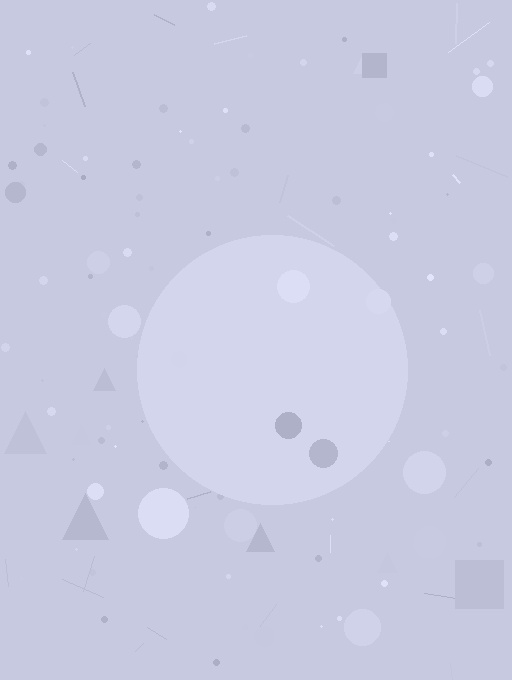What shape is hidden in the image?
A circle is hidden in the image.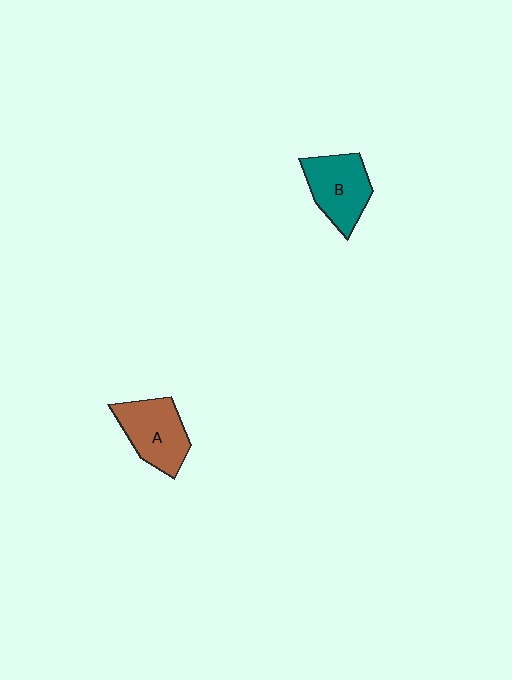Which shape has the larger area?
Shape A (brown).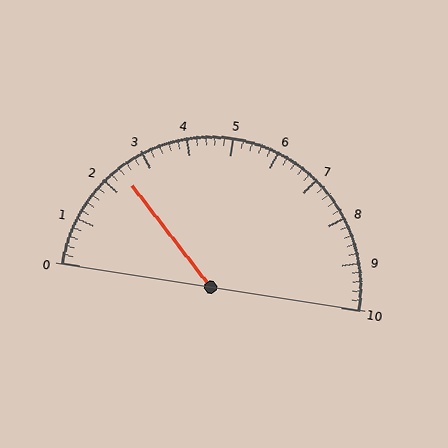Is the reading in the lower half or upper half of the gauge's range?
The reading is in the lower half of the range (0 to 10).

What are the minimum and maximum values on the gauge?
The gauge ranges from 0 to 10.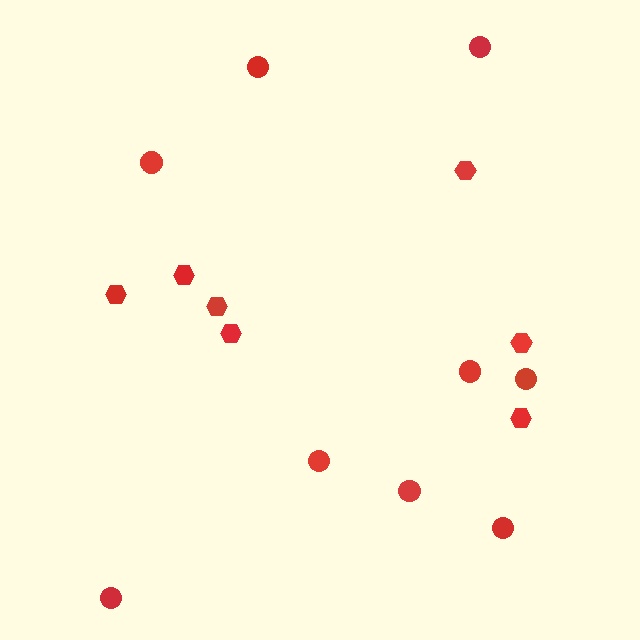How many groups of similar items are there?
There are 2 groups: one group of hexagons (7) and one group of circles (9).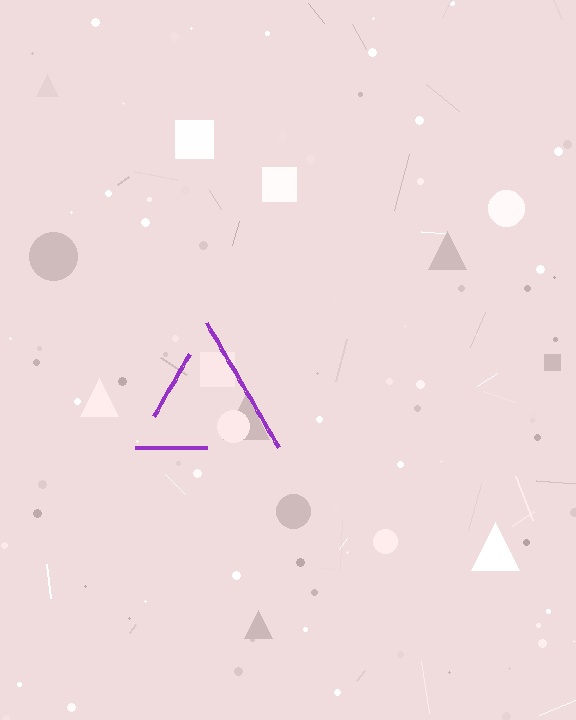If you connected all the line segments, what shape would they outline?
They would outline a triangle.